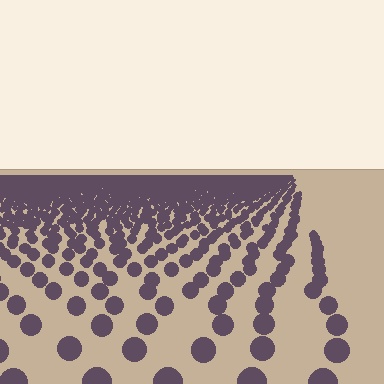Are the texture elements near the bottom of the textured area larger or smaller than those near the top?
Larger. Near the bottom, elements are closer to the viewer and appear at a bigger on-screen size.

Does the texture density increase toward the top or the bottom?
Density increases toward the top.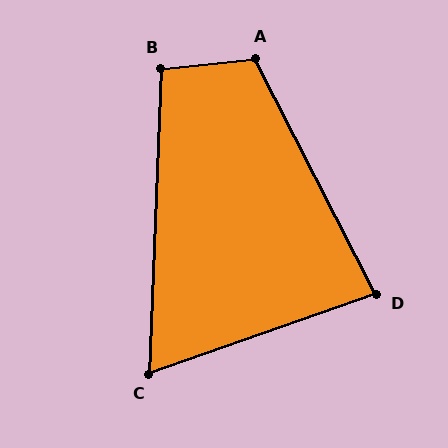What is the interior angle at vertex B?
Approximately 98 degrees (obtuse).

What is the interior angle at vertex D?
Approximately 82 degrees (acute).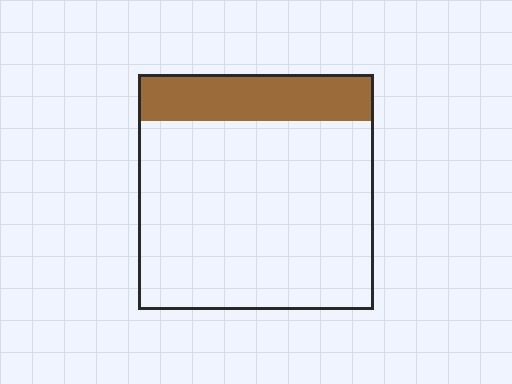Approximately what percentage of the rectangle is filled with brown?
Approximately 20%.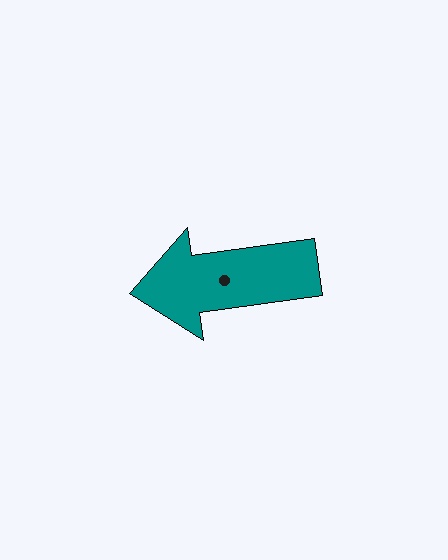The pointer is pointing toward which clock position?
Roughly 9 o'clock.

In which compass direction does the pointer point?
West.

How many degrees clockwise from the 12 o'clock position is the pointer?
Approximately 262 degrees.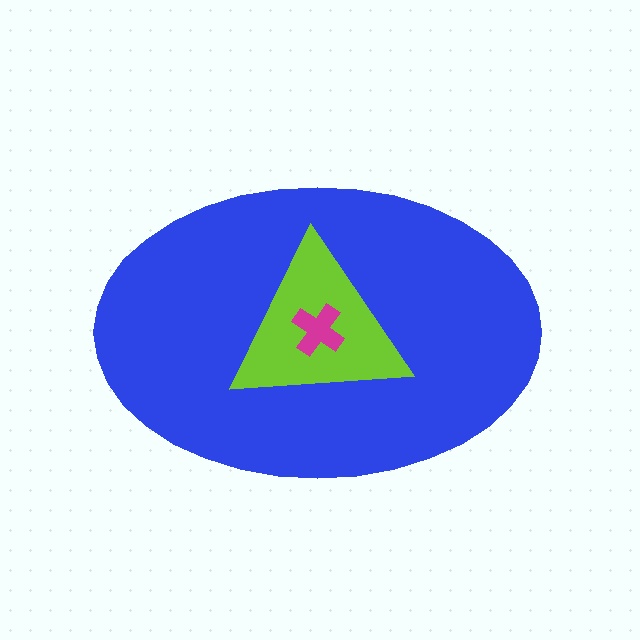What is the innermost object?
The magenta cross.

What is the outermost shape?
The blue ellipse.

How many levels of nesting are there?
3.